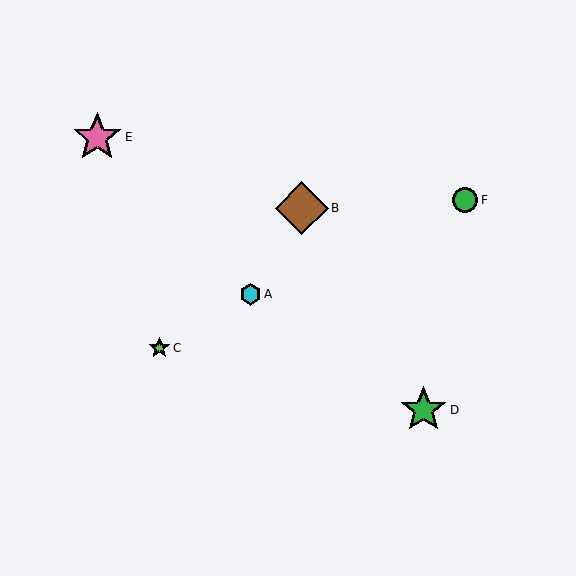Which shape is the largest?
The brown diamond (labeled B) is the largest.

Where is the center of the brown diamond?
The center of the brown diamond is at (302, 208).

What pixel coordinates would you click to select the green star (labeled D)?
Click at (423, 410) to select the green star D.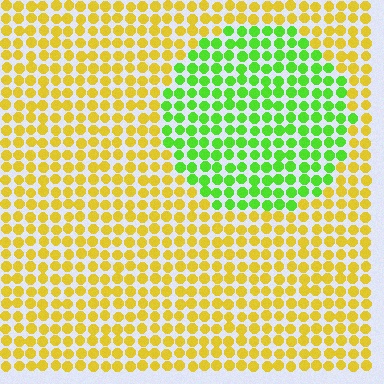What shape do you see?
I see a circle.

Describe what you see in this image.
The image is filled with small yellow elements in a uniform arrangement. A circle-shaped region is visible where the elements are tinted to a slightly different hue, forming a subtle color boundary.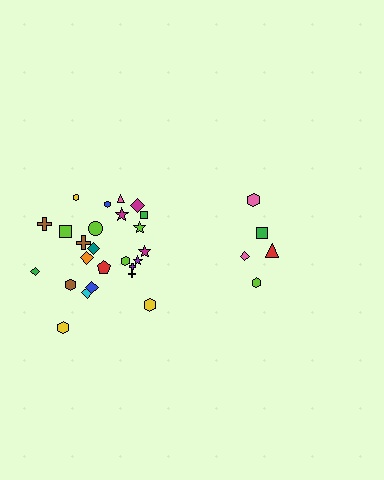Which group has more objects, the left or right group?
The left group.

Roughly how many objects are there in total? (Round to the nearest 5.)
Roughly 30 objects in total.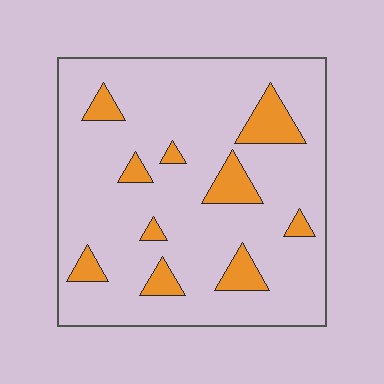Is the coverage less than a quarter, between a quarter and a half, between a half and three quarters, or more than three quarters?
Less than a quarter.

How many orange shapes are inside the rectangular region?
10.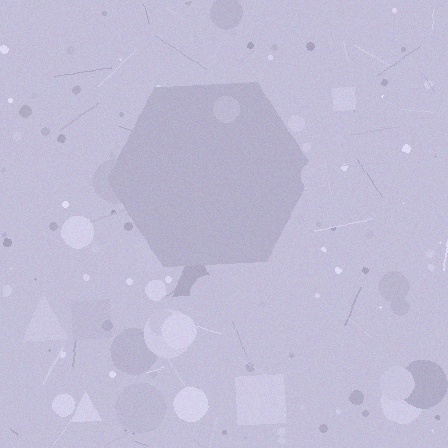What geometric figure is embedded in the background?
A hexagon is embedded in the background.